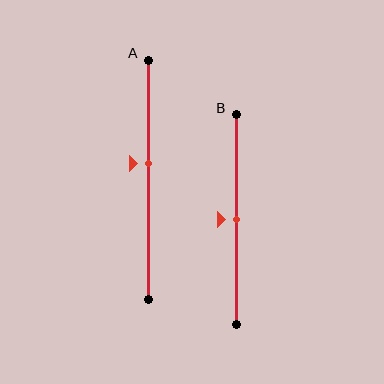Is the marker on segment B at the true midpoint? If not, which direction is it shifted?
Yes, the marker on segment B is at the true midpoint.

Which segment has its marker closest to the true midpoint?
Segment B has its marker closest to the true midpoint.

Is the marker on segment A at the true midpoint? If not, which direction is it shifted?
No, the marker on segment A is shifted upward by about 7% of the segment length.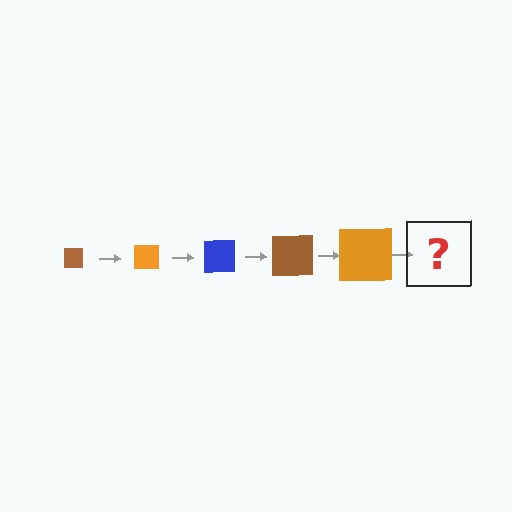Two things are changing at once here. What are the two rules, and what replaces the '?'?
The two rules are that the square grows larger each step and the color cycles through brown, orange, and blue. The '?' should be a blue square, larger than the previous one.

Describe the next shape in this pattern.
It should be a blue square, larger than the previous one.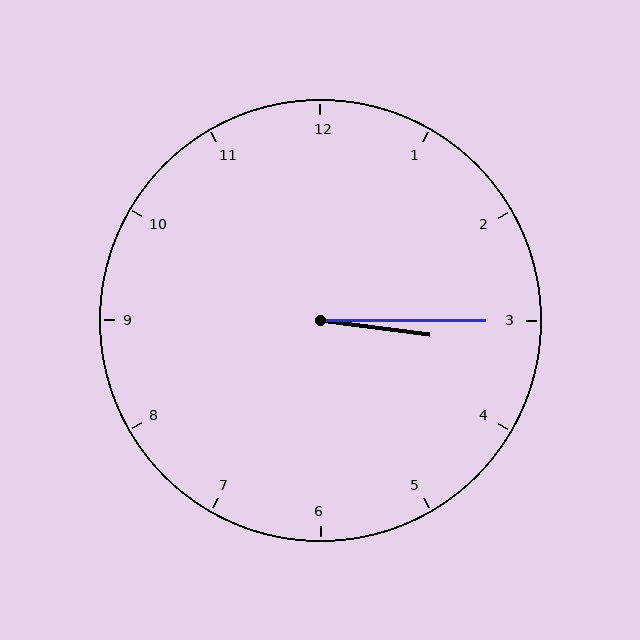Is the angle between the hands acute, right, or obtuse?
It is acute.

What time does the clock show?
3:15.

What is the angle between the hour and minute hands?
Approximately 8 degrees.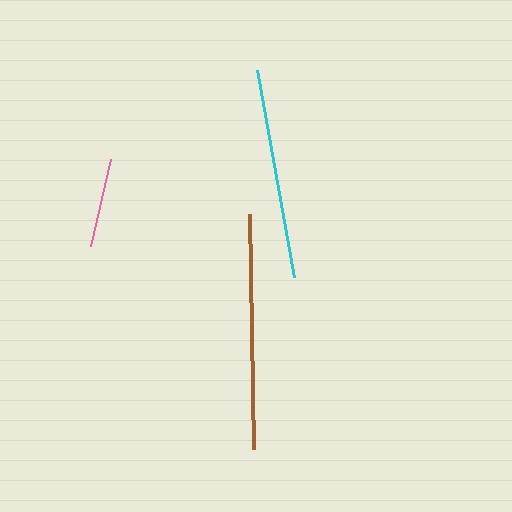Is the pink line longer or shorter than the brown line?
The brown line is longer than the pink line.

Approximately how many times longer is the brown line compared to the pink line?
The brown line is approximately 2.6 times the length of the pink line.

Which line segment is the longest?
The brown line is the longest at approximately 235 pixels.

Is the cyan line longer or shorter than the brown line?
The brown line is longer than the cyan line.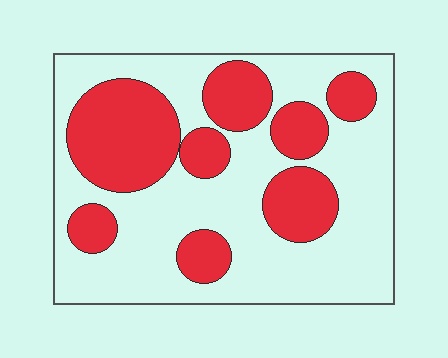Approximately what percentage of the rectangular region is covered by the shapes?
Approximately 35%.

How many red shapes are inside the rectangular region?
8.